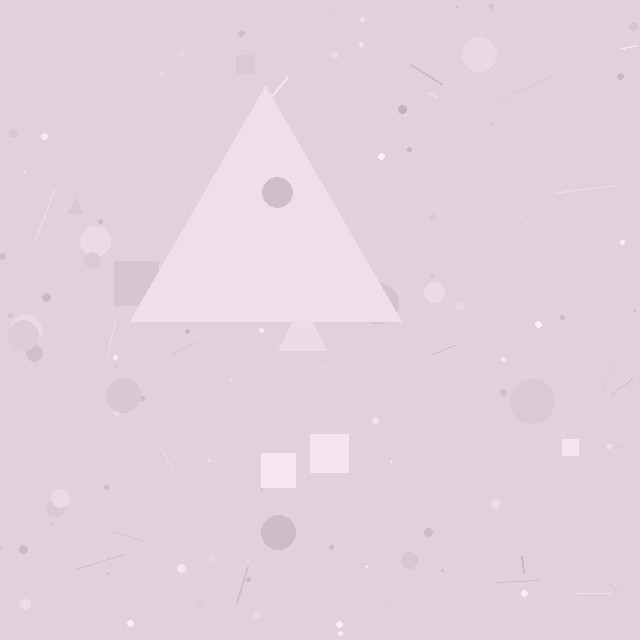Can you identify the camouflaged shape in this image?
The camouflaged shape is a triangle.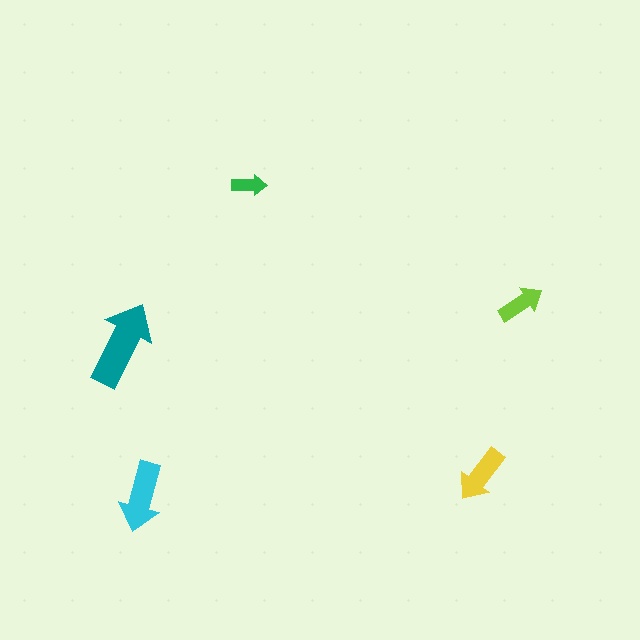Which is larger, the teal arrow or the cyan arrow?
The teal one.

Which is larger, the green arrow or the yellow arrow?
The yellow one.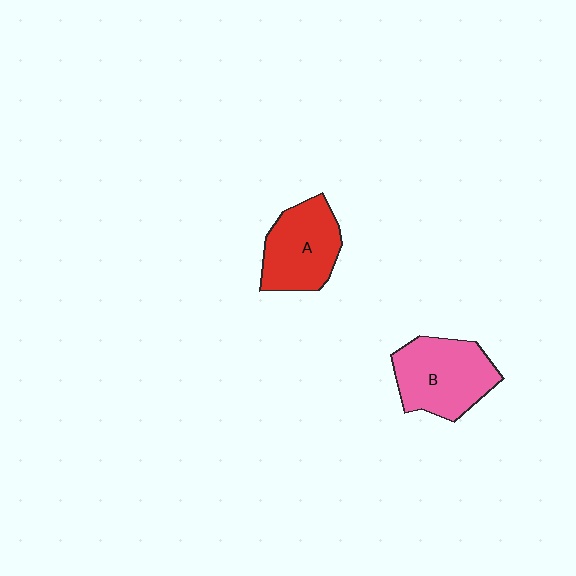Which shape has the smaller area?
Shape A (red).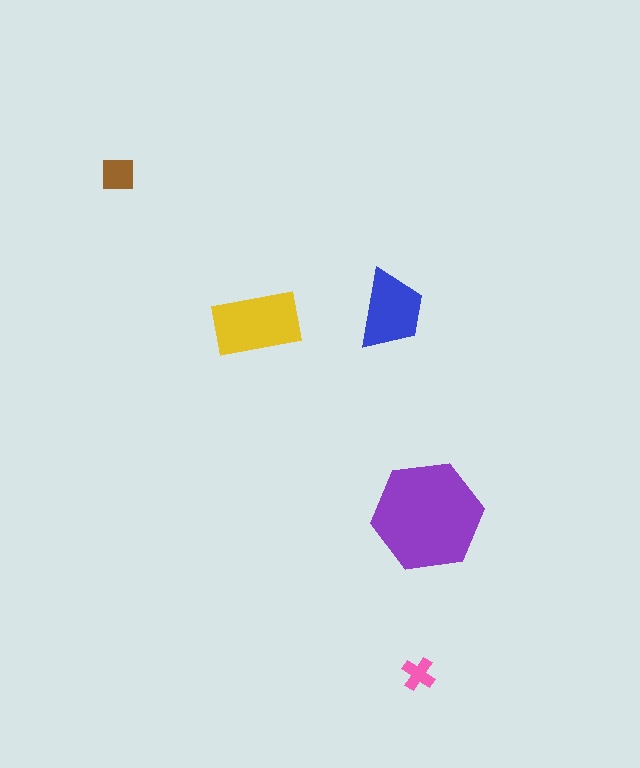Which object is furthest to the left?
The brown square is leftmost.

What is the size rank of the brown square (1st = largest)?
4th.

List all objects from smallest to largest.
The pink cross, the brown square, the blue trapezoid, the yellow rectangle, the purple hexagon.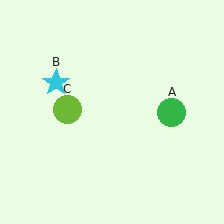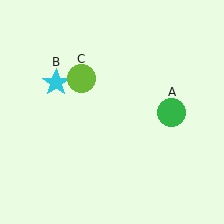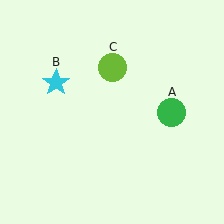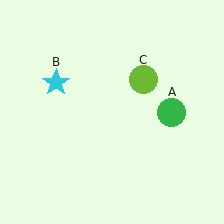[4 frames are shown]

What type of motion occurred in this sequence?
The lime circle (object C) rotated clockwise around the center of the scene.